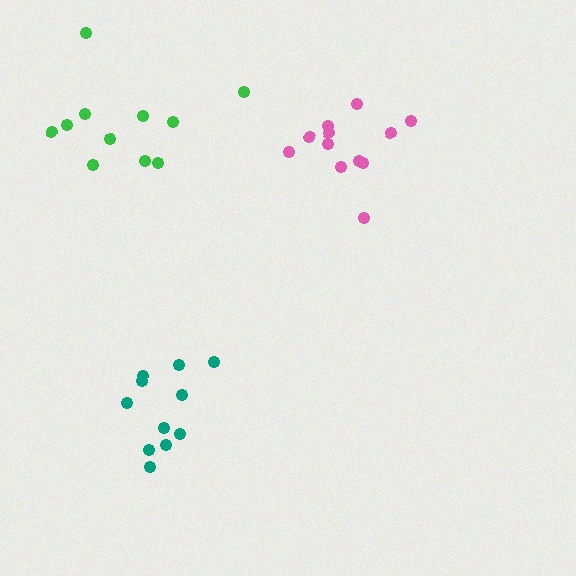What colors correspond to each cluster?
The clusters are colored: green, teal, pink.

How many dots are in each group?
Group 1: 11 dots, Group 2: 11 dots, Group 3: 12 dots (34 total).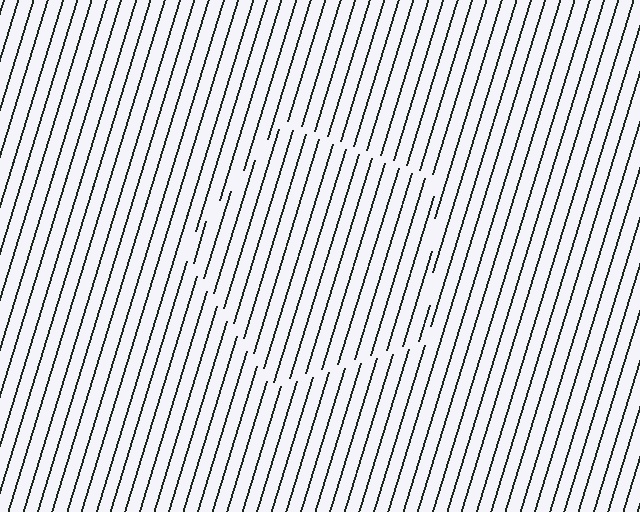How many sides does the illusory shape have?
5 sides — the line-ends trace a pentagon.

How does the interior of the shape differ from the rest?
The interior of the shape contains the same grating, shifted by half a period — the contour is defined by the phase discontinuity where line-ends from the inner and outer gratings abut.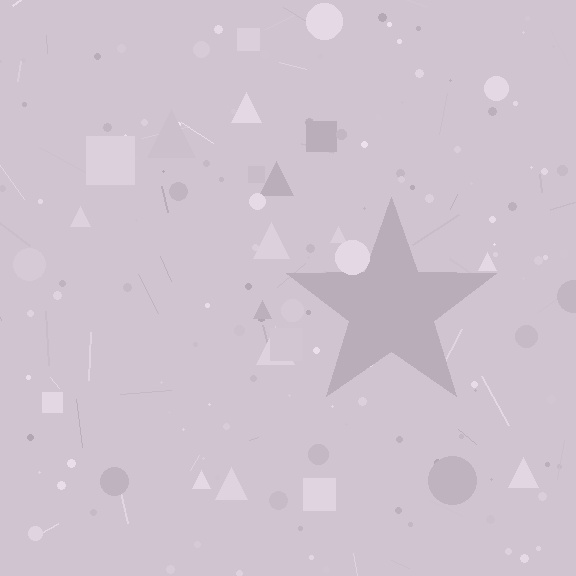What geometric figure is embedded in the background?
A star is embedded in the background.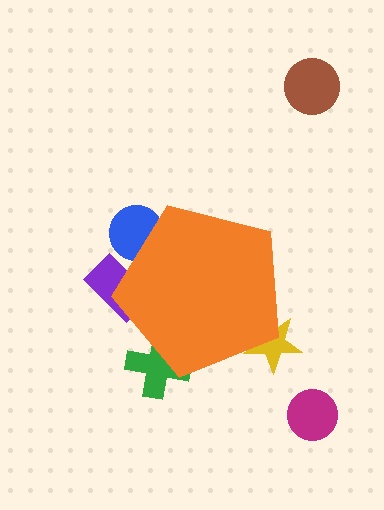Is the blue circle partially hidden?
Yes, the blue circle is partially hidden behind the orange pentagon.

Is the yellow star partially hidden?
Yes, the yellow star is partially hidden behind the orange pentagon.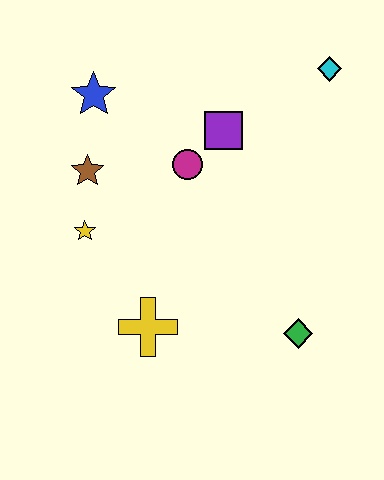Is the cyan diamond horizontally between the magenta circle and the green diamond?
No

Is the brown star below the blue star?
Yes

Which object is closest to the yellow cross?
The yellow star is closest to the yellow cross.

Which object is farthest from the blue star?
The green diamond is farthest from the blue star.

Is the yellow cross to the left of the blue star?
No